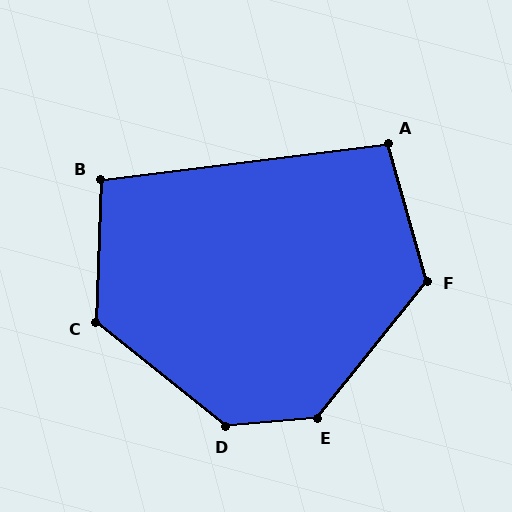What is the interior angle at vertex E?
Approximately 134 degrees (obtuse).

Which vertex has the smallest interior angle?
A, at approximately 99 degrees.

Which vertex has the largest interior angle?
D, at approximately 136 degrees.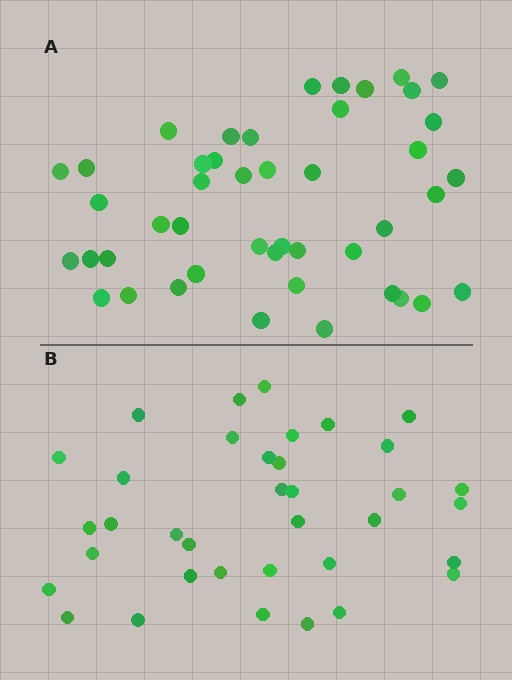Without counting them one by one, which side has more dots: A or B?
Region A (the top region) has more dots.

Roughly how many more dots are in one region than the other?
Region A has roughly 8 or so more dots than region B.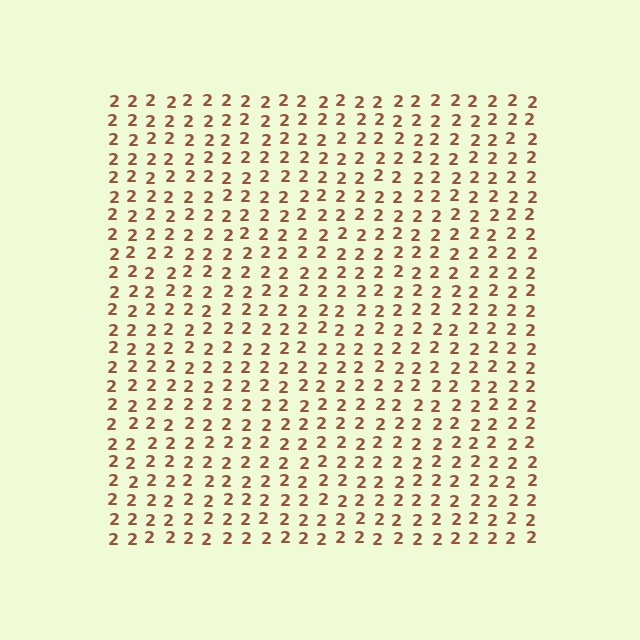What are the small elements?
The small elements are digit 2's.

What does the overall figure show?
The overall figure shows a square.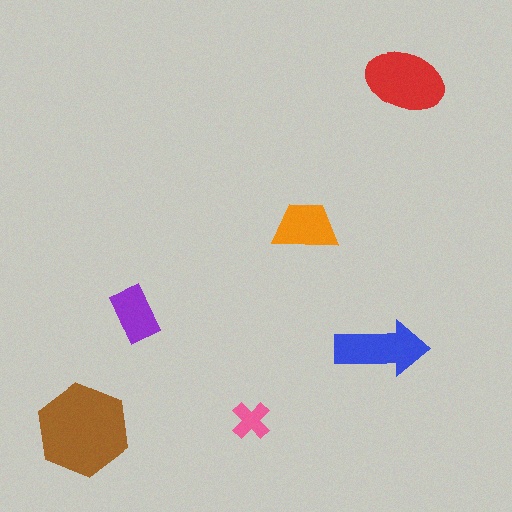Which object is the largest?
The brown hexagon.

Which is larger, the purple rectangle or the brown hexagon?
The brown hexagon.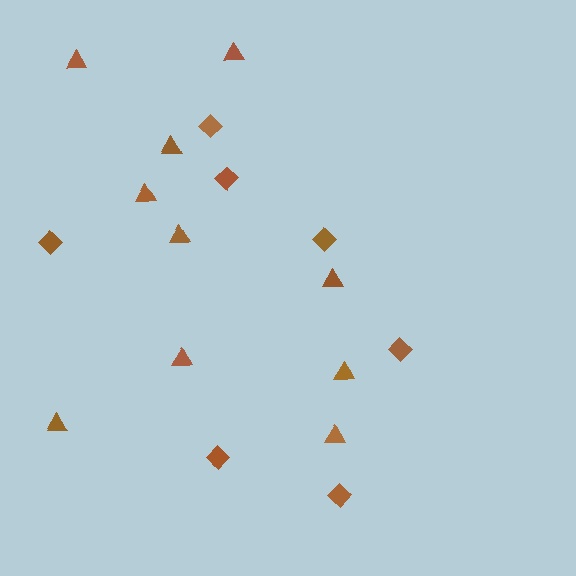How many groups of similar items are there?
There are 2 groups: one group of triangles (10) and one group of diamonds (7).